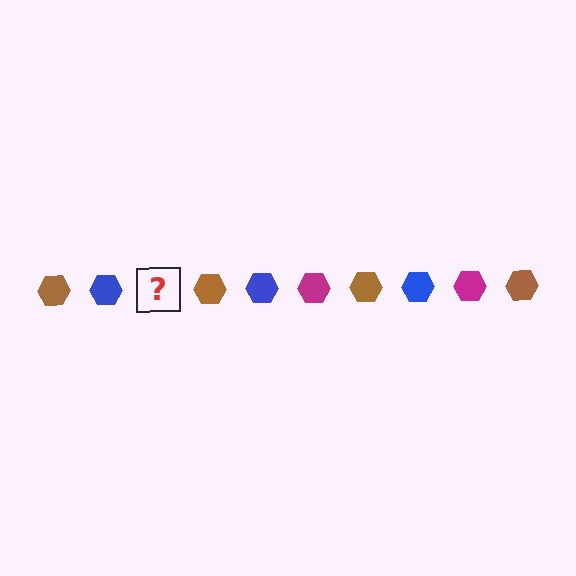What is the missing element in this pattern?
The missing element is a magenta hexagon.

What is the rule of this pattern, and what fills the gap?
The rule is that the pattern cycles through brown, blue, magenta hexagons. The gap should be filled with a magenta hexagon.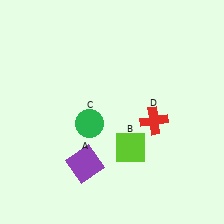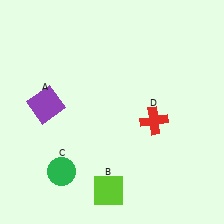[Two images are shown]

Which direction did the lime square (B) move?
The lime square (B) moved down.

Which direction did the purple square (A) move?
The purple square (A) moved up.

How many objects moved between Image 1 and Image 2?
3 objects moved between the two images.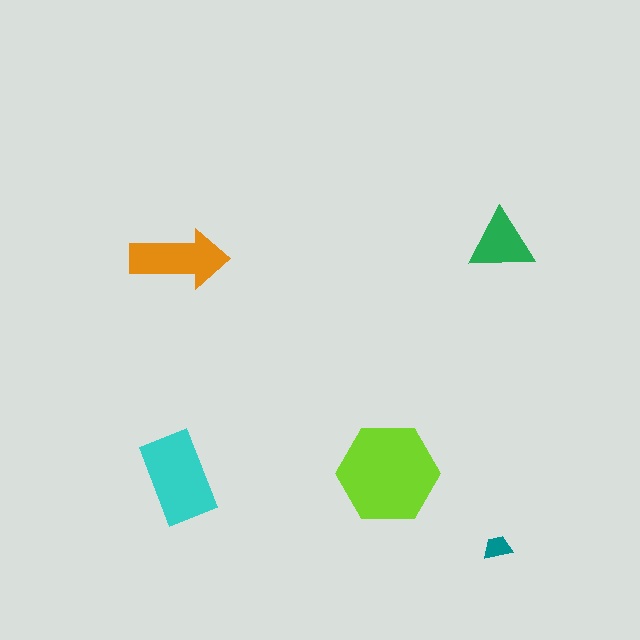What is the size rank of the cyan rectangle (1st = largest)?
2nd.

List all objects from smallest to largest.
The teal trapezoid, the green triangle, the orange arrow, the cyan rectangle, the lime hexagon.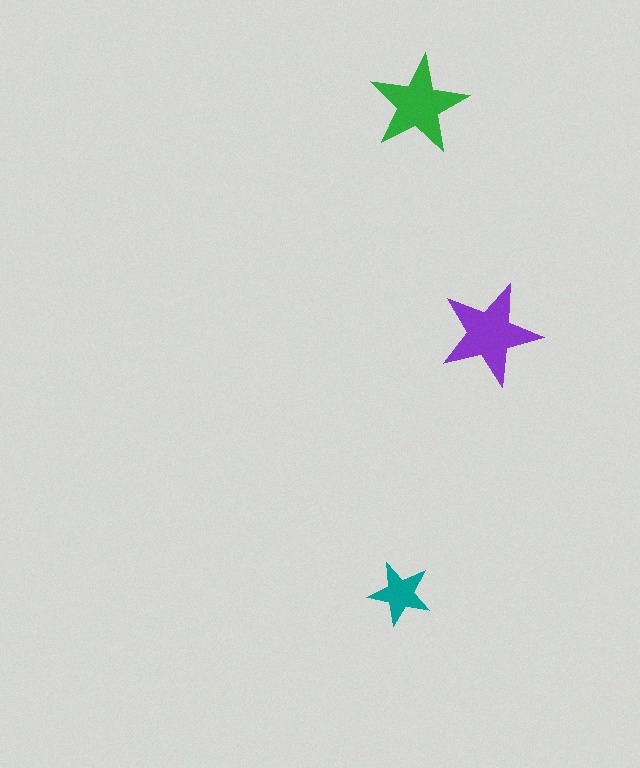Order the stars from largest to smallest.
the purple one, the green one, the teal one.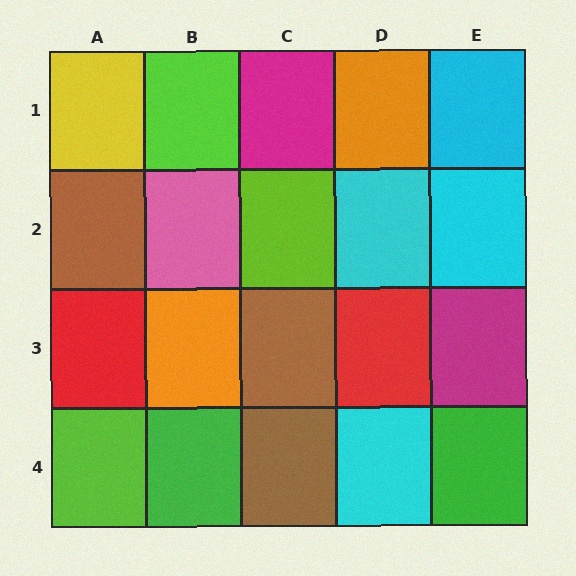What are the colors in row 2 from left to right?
Brown, pink, lime, cyan, cyan.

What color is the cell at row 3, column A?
Red.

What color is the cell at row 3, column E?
Magenta.